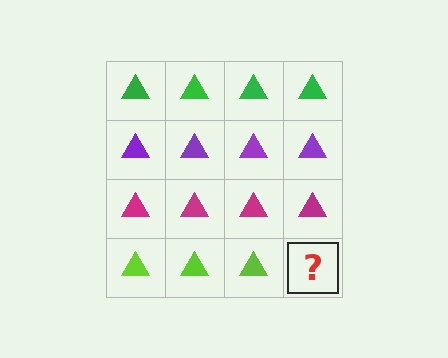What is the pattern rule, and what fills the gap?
The rule is that each row has a consistent color. The gap should be filled with a lime triangle.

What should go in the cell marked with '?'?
The missing cell should contain a lime triangle.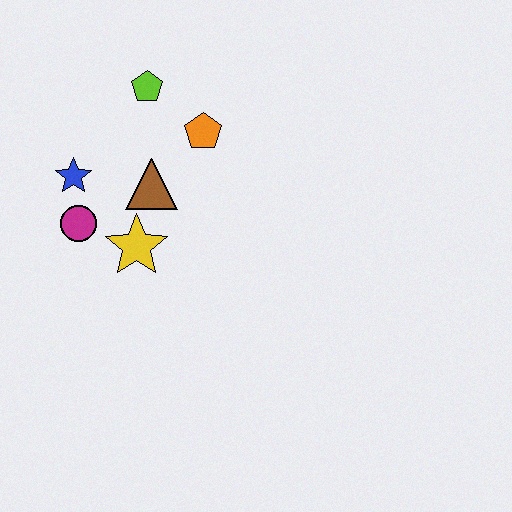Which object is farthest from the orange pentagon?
The magenta circle is farthest from the orange pentagon.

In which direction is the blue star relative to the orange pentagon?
The blue star is to the left of the orange pentagon.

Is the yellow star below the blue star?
Yes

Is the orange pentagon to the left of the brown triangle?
No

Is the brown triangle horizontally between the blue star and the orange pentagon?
Yes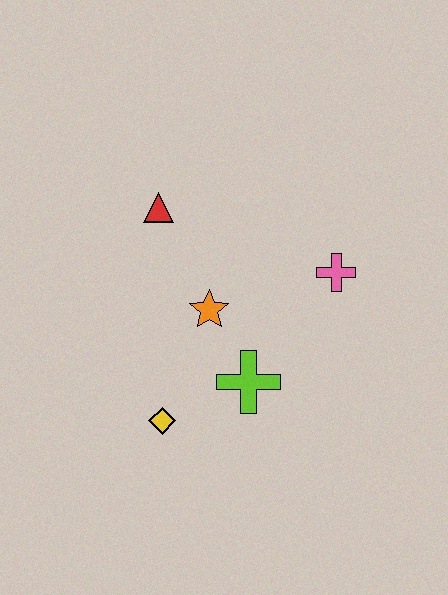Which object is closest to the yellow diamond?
The lime cross is closest to the yellow diamond.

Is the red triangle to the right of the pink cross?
No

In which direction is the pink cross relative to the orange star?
The pink cross is to the right of the orange star.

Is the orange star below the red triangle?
Yes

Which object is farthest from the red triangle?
The yellow diamond is farthest from the red triangle.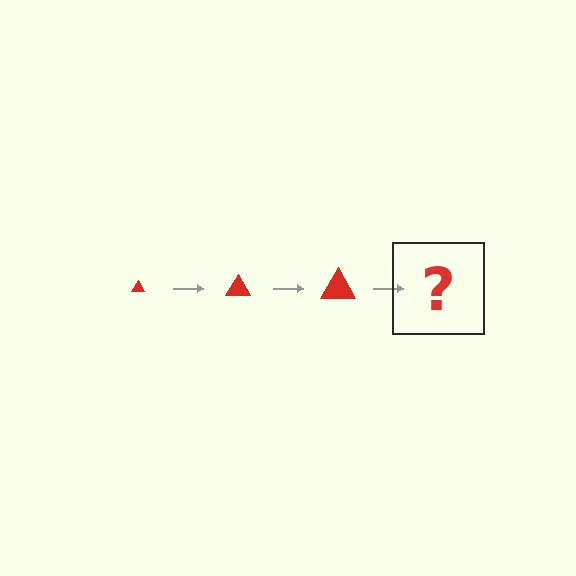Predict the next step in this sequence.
The next step is a red triangle, larger than the previous one.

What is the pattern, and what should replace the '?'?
The pattern is that the triangle gets progressively larger each step. The '?' should be a red triangle, larger than the previous one.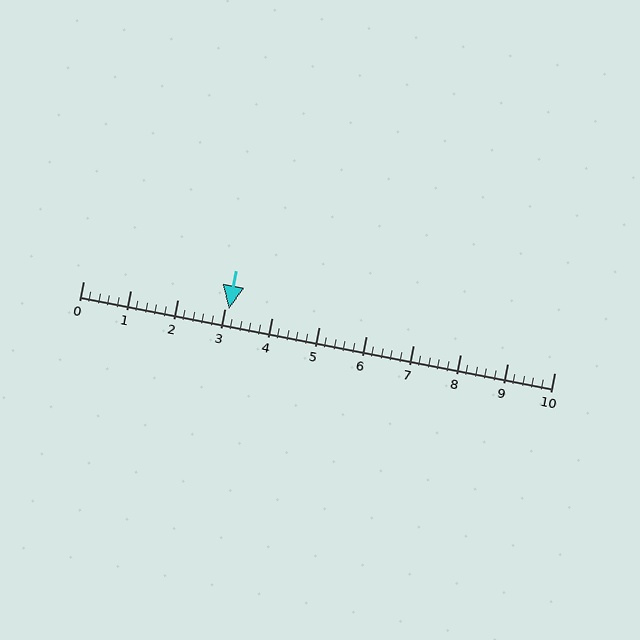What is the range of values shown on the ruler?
The ruler shows values from 0 to 10.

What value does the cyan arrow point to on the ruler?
The cyan arrow points to approximately 3.1.